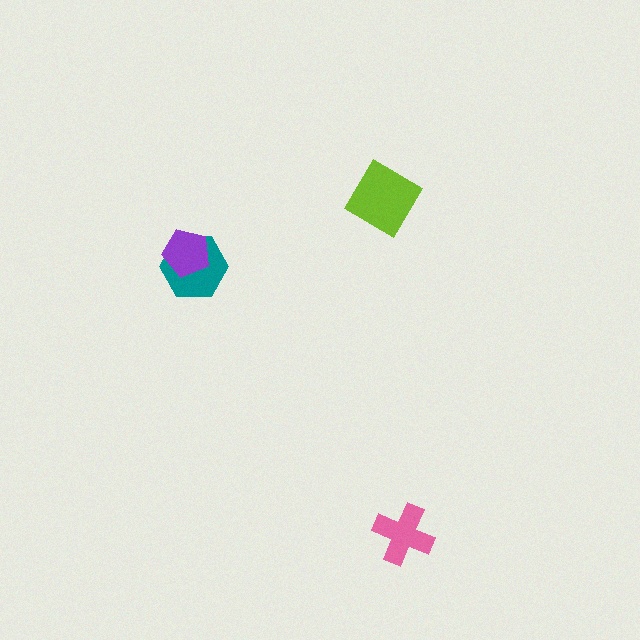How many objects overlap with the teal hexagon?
1 object overlaps with the teal hexagon.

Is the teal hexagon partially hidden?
Yes, it is partially covered by another shape.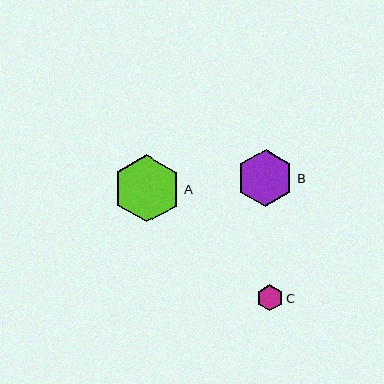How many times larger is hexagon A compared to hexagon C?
Hexagon A is approximately 2.6 times the size of hexagon C.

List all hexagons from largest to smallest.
From largest to smallest: A, B, C.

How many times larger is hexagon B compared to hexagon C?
Hexagon B is approximately 2.2 times the size of hexagon C.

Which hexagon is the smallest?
Hexagon C is the smallest with a size of approximately 26 pixels.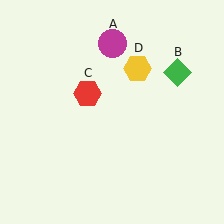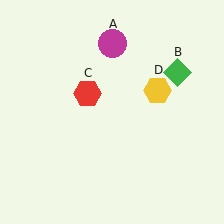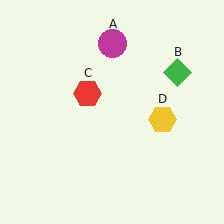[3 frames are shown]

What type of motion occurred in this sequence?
The yellow hexagon (object D) rotated clockwise around the center of the scene.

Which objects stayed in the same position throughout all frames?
Magenta circle (object A) and green diamond (object B) and red hexagon (object C) remained stationary.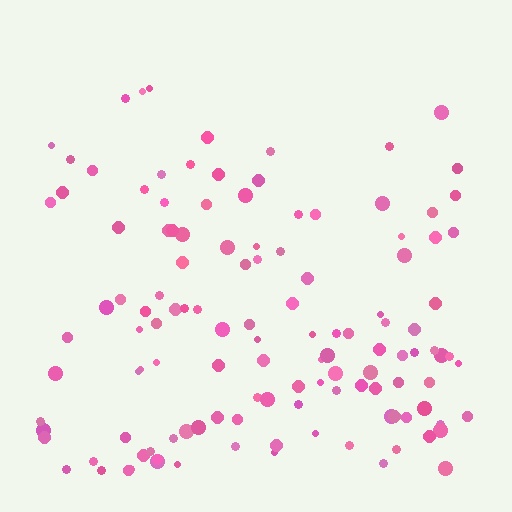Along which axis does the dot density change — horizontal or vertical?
Vertical.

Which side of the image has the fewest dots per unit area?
The top.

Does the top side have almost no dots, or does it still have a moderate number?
Still a moderate number, just noticeably fewer than the bottom.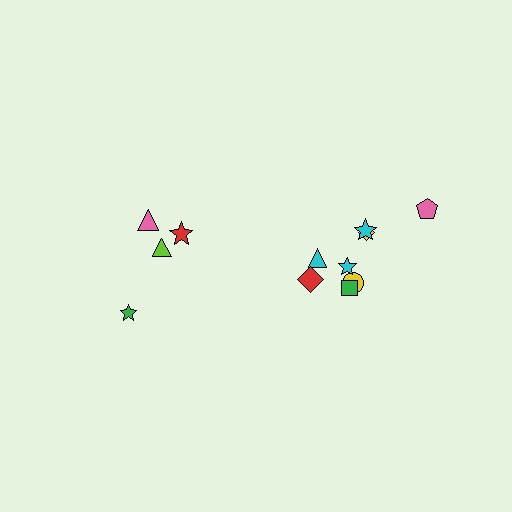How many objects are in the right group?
There are 8 objects.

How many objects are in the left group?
There are 4 objects.